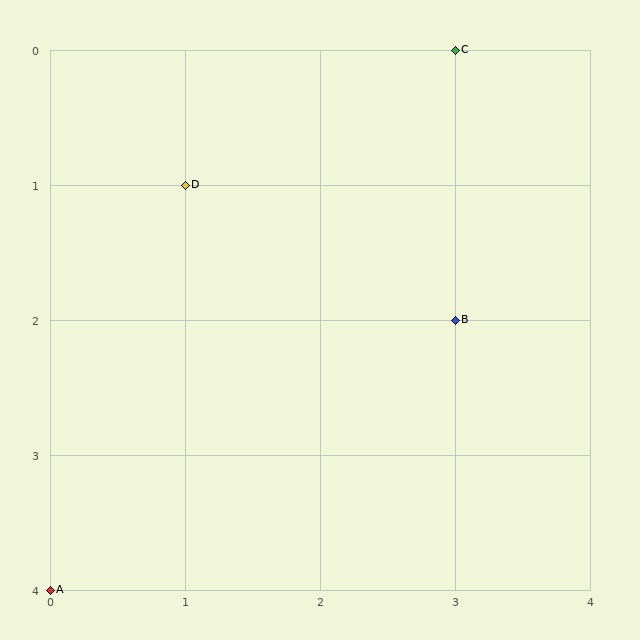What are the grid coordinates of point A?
Point A is at grid coordinates (0, 4).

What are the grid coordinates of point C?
Point C is at grid coordinates (3, 0).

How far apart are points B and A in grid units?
Points B and A are 3 columns and 2 rows apart (about 3.6 grid units diagonally).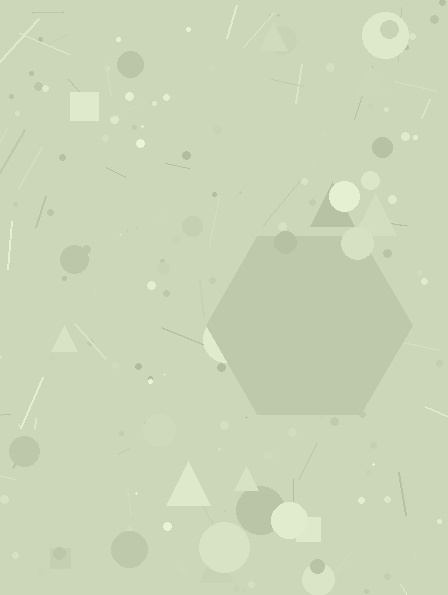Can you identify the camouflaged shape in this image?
The camouflaged shape is a hexagon.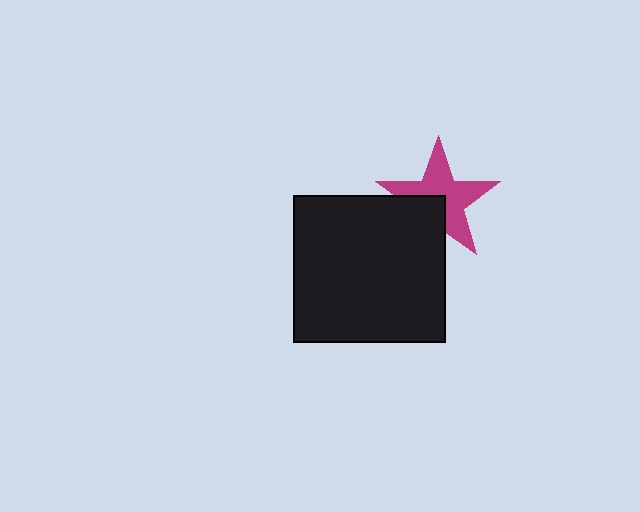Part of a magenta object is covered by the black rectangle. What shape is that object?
It is a star.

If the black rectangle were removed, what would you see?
You would see the complete magenta star.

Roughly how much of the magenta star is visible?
Most of it is visible (roughly 67%).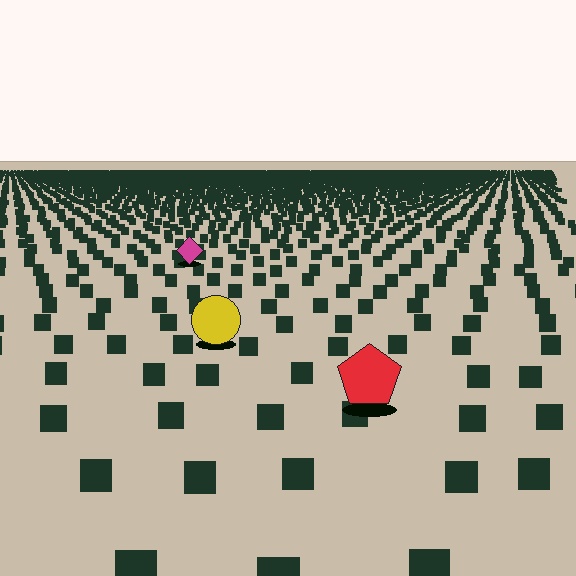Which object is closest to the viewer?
The red pentagon is closest. The texture marks near it are larger and more spread out.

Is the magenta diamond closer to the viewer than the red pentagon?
No. The red pentagon is closer — you can tell from the texture gradient: the ground texture is coarser near it.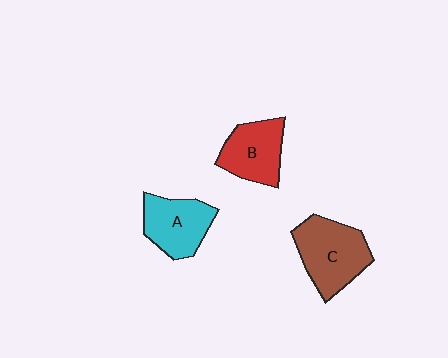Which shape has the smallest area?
Shape B (red).